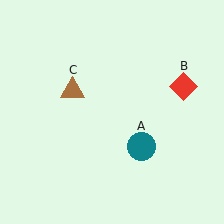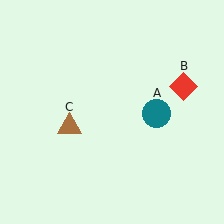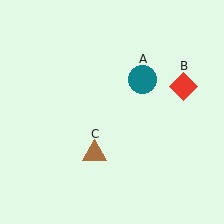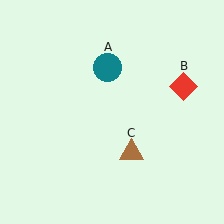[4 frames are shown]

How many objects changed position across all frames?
2 objects changed position: teal circle (object A), brown triangle (object C).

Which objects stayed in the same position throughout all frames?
Red diamond (object B) remained stationary.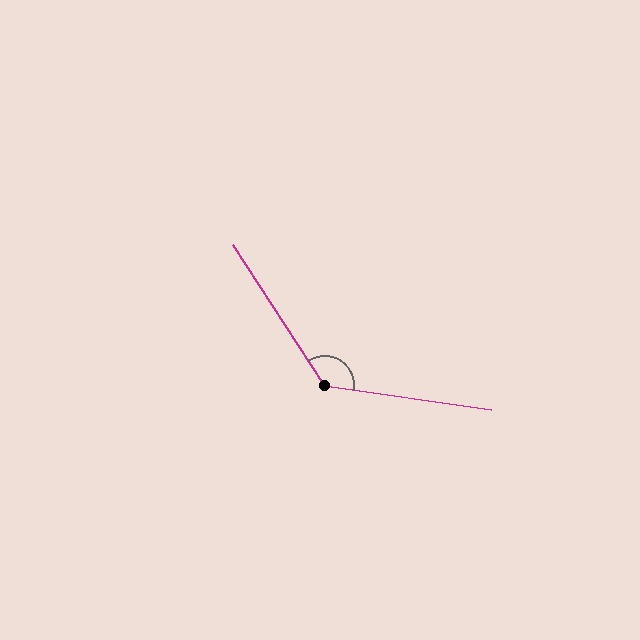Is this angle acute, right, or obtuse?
It is obtuse.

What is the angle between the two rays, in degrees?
Approximately 131 degrees.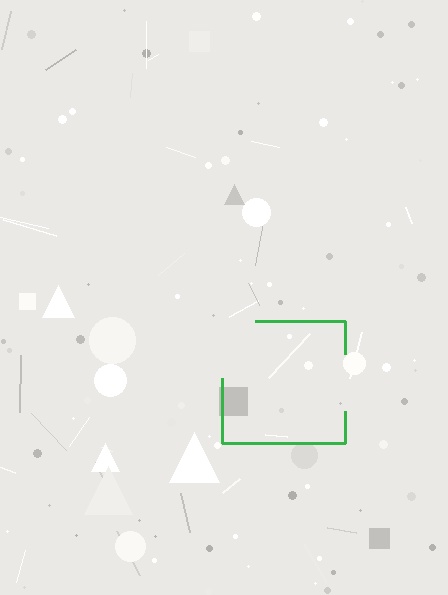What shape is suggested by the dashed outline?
The dashed outline suggests a square.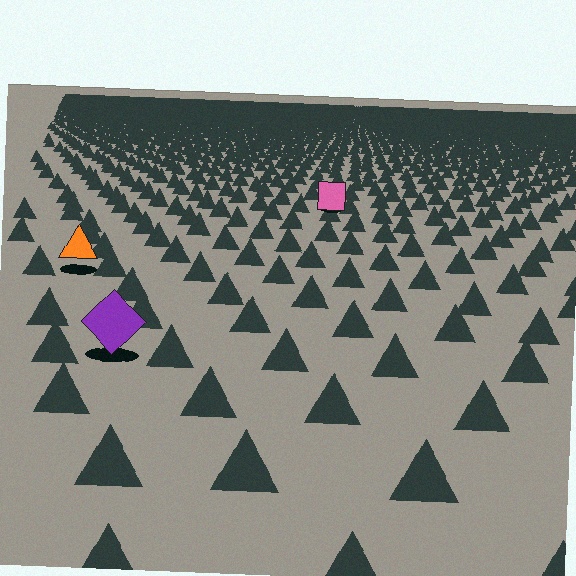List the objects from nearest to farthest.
From nearest to farthest: the purple diamond, the orange triangle, the pink square.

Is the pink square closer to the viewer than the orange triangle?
No. The orange triangle is closer — you can tell from the texture gradient: the ground texture is coarser near it.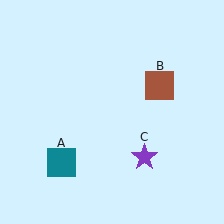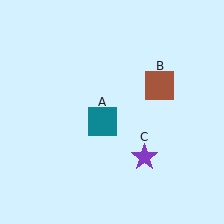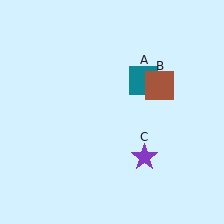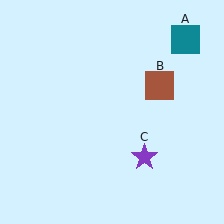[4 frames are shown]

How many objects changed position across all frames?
1 object changed position: teal square (object A).